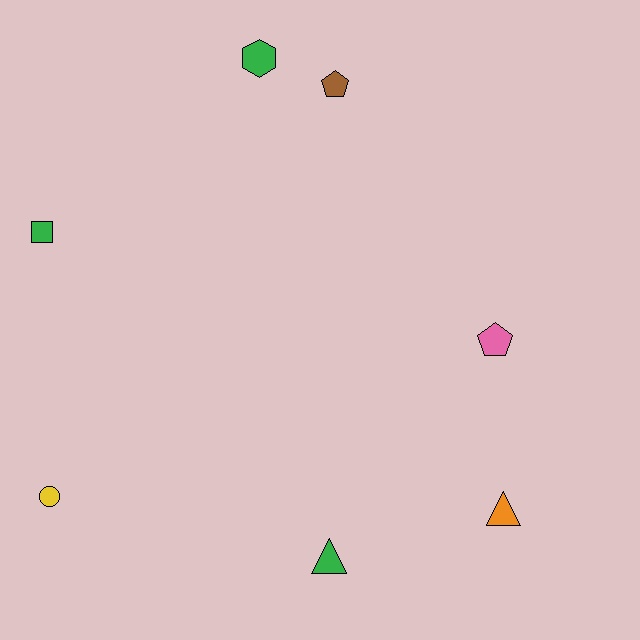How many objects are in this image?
There are 7 objects.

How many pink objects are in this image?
There is 1 pink object.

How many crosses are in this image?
There are no crosses.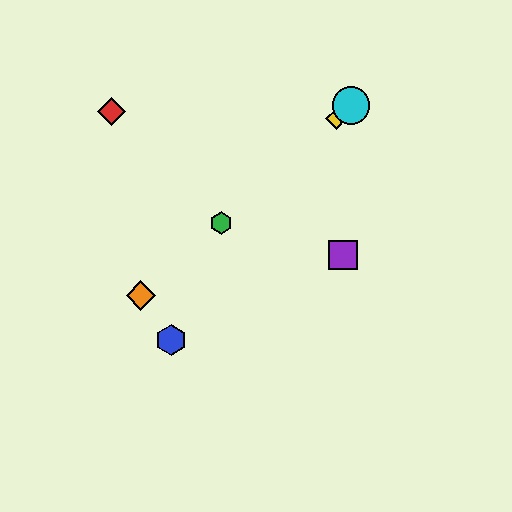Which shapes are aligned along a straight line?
The green hexagon, the yellow diamond, the orange diamond, the cyan circle are aligned along a straight line.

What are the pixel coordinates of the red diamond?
The red diamond is at (111, 111).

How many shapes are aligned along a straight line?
4 shapes (the green hexagon, the yellow diamond, the orange diamond, the cyan circle) are aligned along a straight line.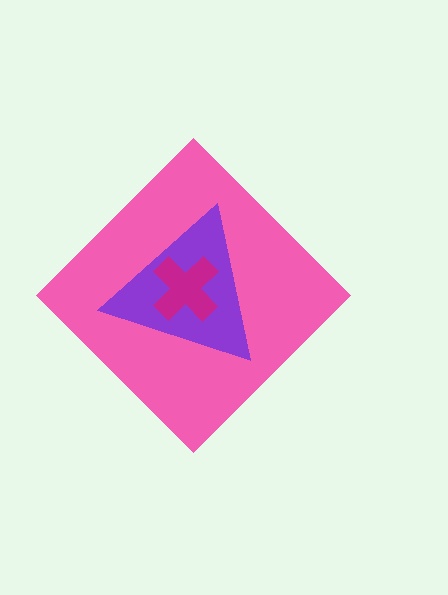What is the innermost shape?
The magenta cross.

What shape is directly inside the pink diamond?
The purple triangle.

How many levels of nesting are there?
3.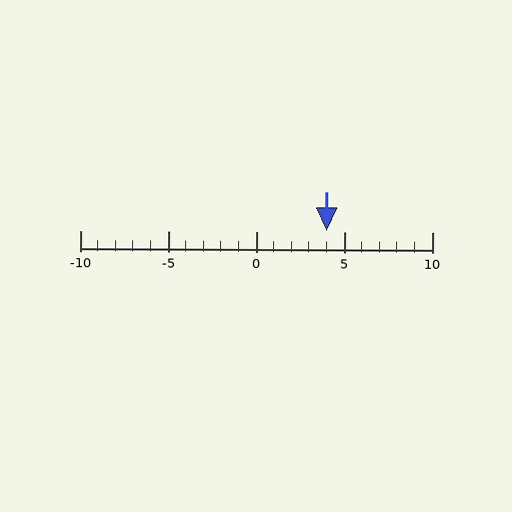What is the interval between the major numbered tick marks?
The major tick marks are spaced 5 units apart.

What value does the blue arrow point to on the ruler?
The blue arrow points to approximately 4.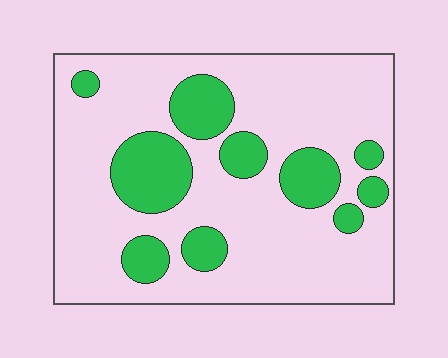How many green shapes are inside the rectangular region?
10.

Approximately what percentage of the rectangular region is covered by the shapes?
Approximately 25%.